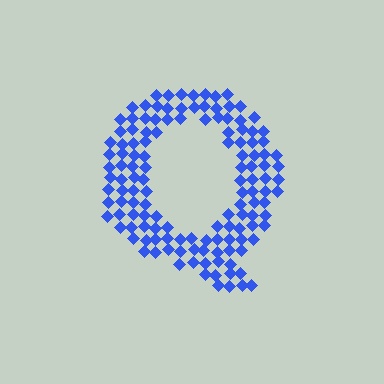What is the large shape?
The large shape is the letter Q.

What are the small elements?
The small elements are diamonds.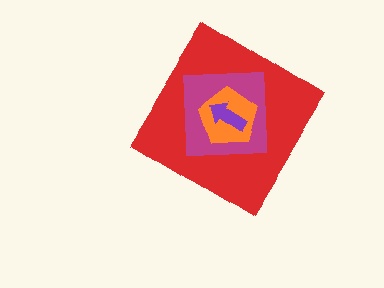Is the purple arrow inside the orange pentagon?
Yes.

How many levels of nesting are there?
4.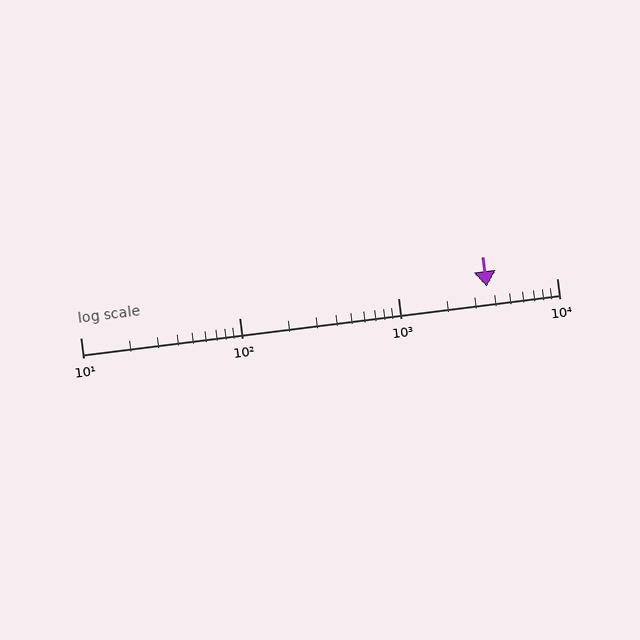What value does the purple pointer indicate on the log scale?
The pointer indicates approximately 3600.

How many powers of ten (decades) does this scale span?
The scale spans 3 decades, from 10 to 10000.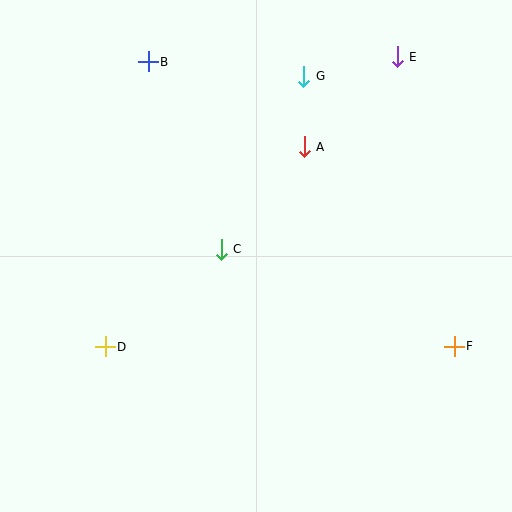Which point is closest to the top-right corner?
Point E is closest to the top-right corner.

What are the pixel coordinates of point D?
Point D is at (105, 347).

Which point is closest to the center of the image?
Point C at (221, 249) is closest to the center.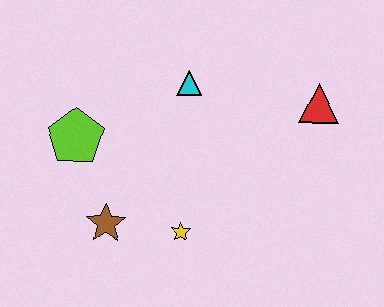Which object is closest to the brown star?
The yellow star is closest to the brown star.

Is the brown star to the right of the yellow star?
No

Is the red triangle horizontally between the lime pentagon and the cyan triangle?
No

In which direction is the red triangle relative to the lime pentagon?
The red triangle is to the right of the lime pentagon.